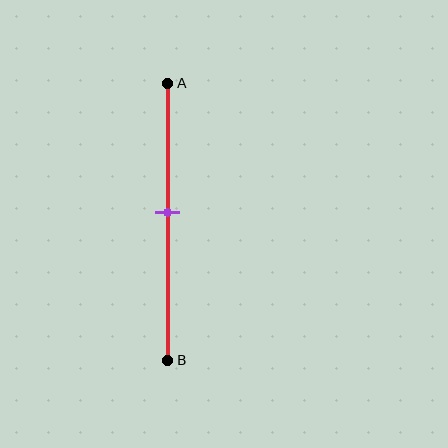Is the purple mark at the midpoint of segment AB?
No, the mark is at about 45% from A, not at the 50% midpoint.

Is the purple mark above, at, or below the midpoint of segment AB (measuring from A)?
The purple mark is above the midpoint of segment AB.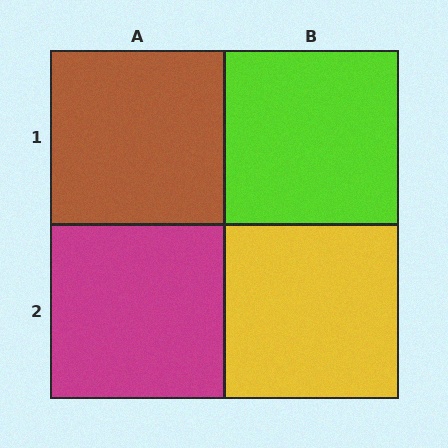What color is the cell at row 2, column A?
Magenta.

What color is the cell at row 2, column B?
Yellow.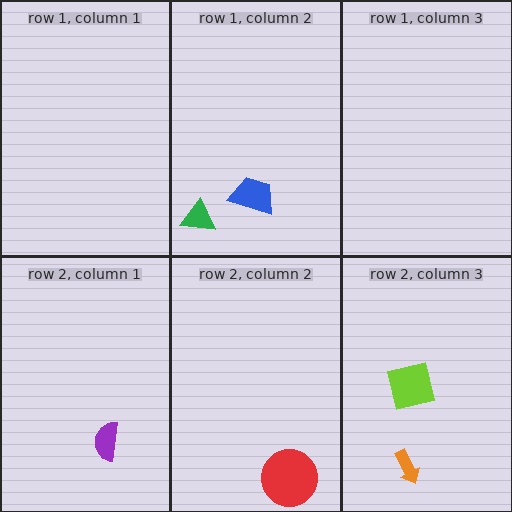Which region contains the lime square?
The row 2, column 3 region.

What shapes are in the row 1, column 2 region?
The green triangle, the blue trapezoid.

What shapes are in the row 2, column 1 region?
The purple semicircle.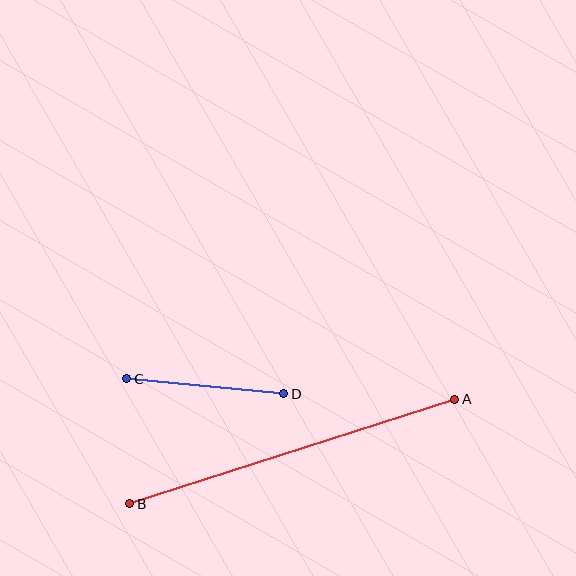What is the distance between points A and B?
The distance is approximately 341 pixels.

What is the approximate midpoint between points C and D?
The midpoint is at approximately (205, 386) pixels.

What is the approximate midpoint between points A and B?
The midpoint is at approximately (292, 451) pixels.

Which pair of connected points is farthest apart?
Points A and B are farthest apart.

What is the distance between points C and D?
The distance is approximately 158 pixels.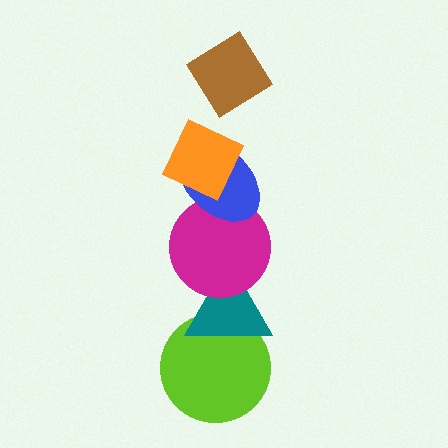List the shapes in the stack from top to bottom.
From top to bottom: the brown diamond, the orange diamond, the blue ellipse, the magenta circle, the teal triangle, the lime circle.